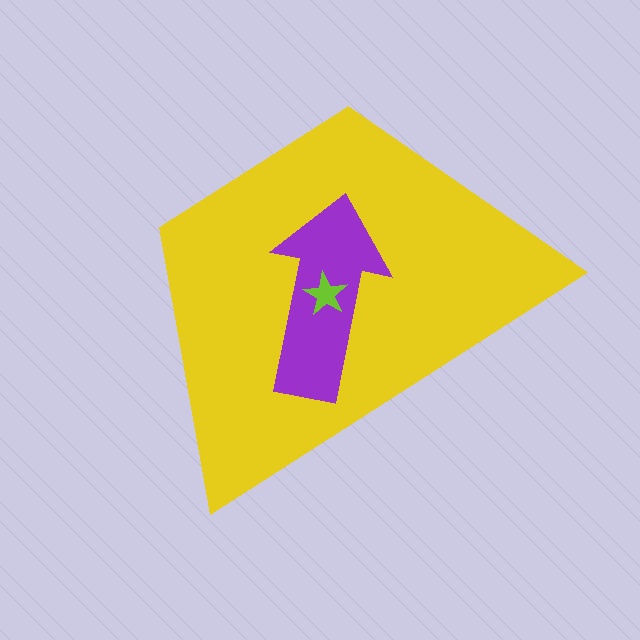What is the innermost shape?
The lime star.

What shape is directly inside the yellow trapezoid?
The purple arrow.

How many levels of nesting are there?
3.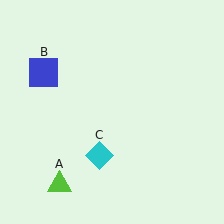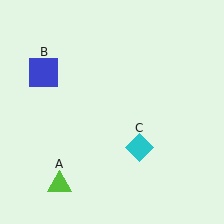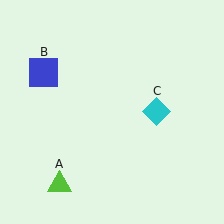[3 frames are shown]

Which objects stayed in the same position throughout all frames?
Lime triangle (object A) and blue square (object B) remained stationary.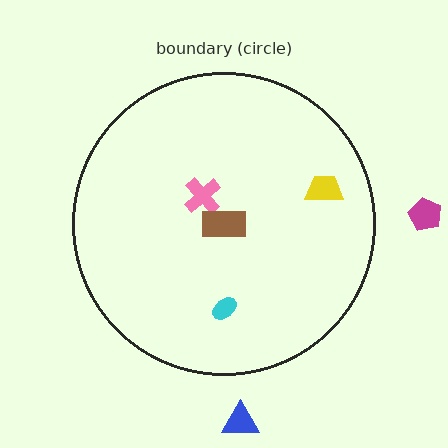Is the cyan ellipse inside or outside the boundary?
Inside.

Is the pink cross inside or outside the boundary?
Inside.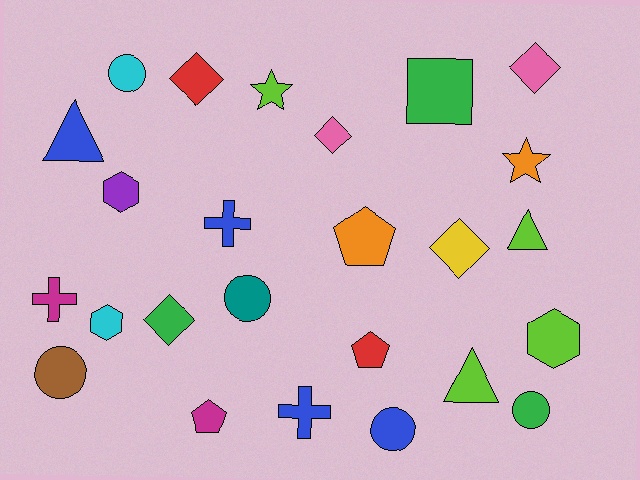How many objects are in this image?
There are 25 objects.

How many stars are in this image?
There are 2 stars.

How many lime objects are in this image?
There are 4 lime objects.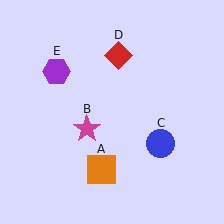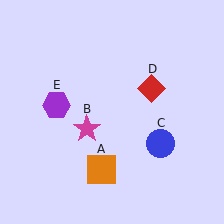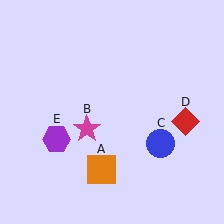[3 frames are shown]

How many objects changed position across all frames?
2 objects changed position: red diamond (object D), purple hexagon (object E).